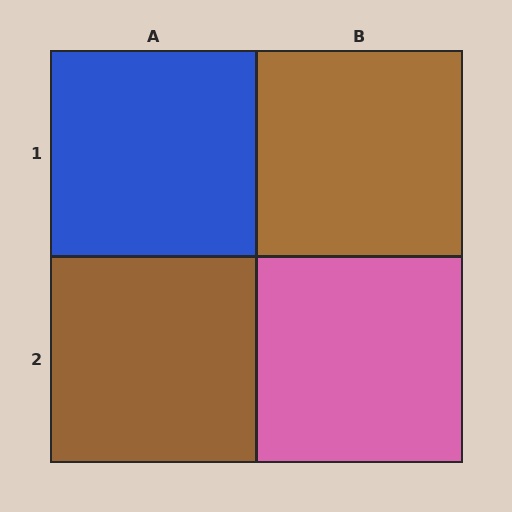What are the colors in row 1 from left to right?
Blue, brown.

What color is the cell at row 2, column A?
Brown.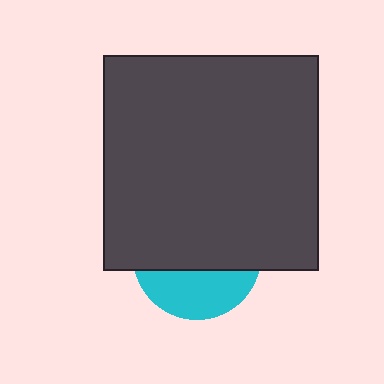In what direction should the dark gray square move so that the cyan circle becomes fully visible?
The dark gray square should move up. That is the shortest direction to clear the overlap and leave the cyan circle fully visible.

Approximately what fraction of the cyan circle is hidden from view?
Roughly 65% of the cyan circle is hidden behind the dark gray square.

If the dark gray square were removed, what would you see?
You would see the complete cyan circle.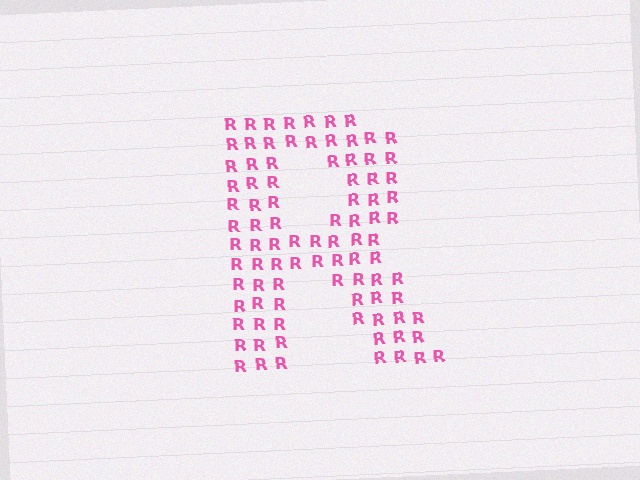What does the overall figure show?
The overall figure shows the letter R.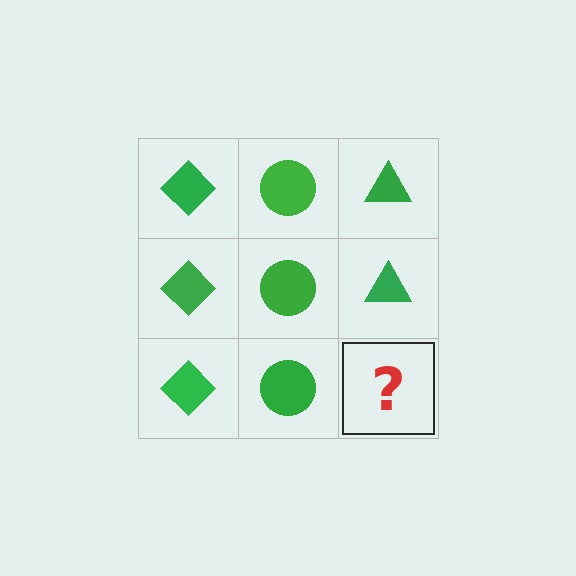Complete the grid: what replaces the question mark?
The question mark should be replaced with a green triangle.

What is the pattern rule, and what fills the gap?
The rule is that each column has a consistent shape. The gap should be filled with a green triangle.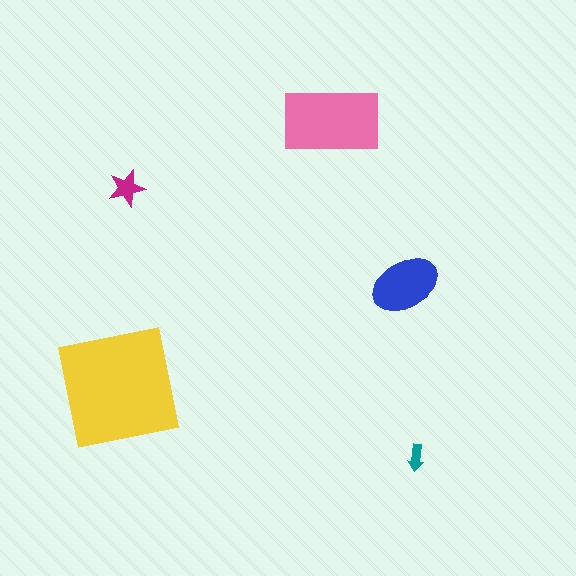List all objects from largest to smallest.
The yellow square, the pink rectangle, the blue ellipse, the magenta star, the teal arrow.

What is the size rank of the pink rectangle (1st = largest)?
2nd.